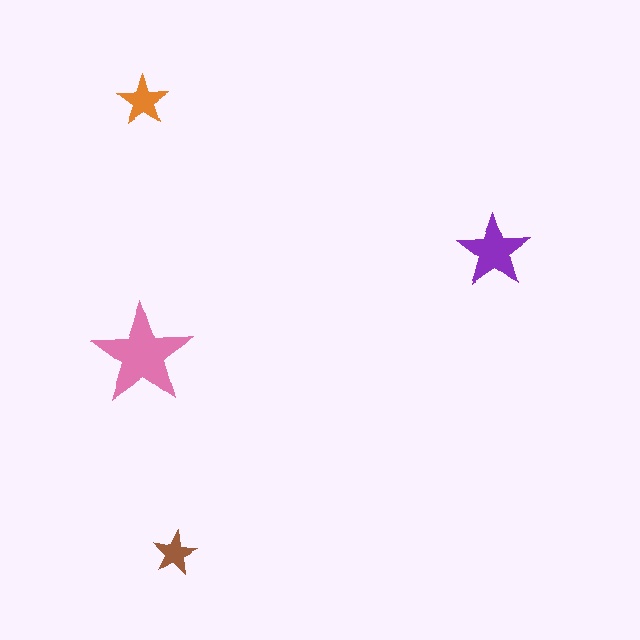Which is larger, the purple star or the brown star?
The purple one.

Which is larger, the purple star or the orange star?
The purple one.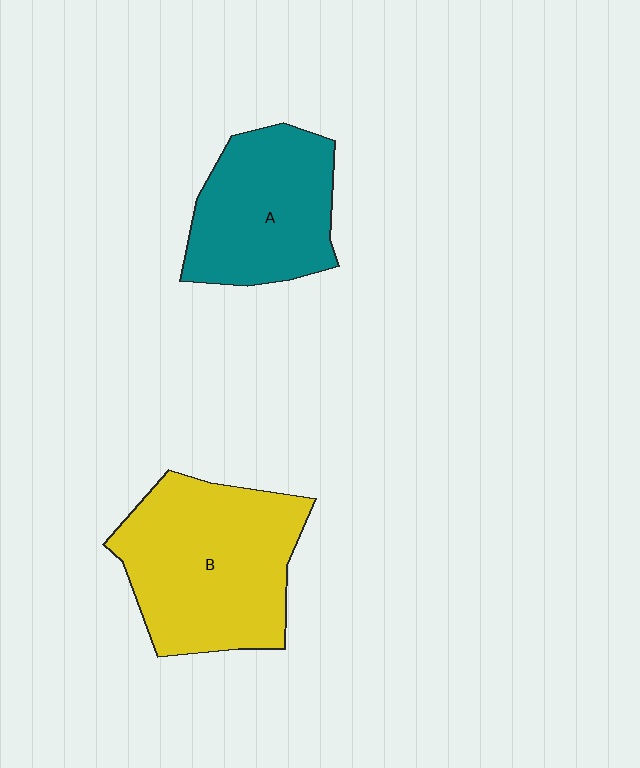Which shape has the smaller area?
Shape A (teal).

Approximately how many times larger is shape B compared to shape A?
Approximately 1.4 times.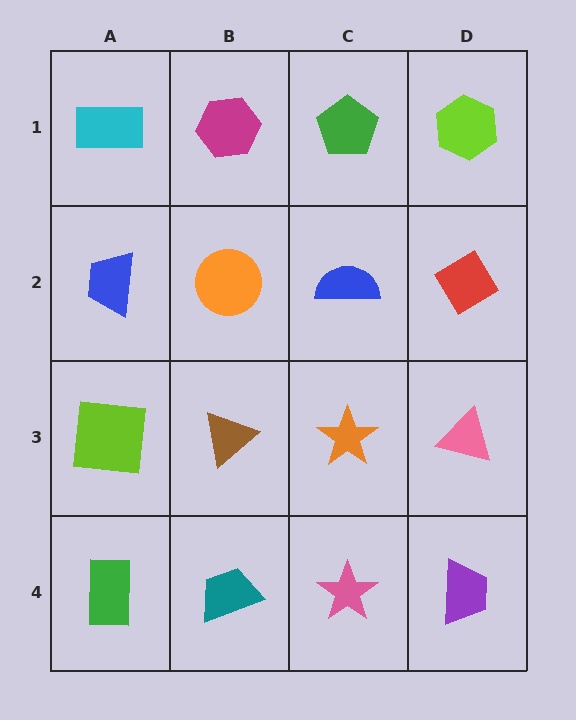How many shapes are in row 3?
4 shapes.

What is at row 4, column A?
A green rectangle.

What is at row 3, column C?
An orange star.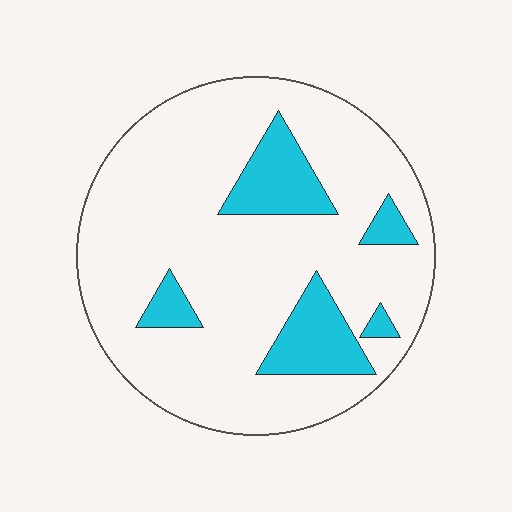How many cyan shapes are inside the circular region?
5.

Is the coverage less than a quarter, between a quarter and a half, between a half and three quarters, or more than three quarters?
Less than a quarter.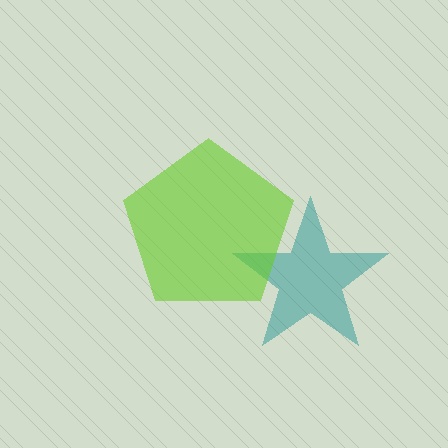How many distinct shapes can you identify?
There are 2 distinct shapes: a teal star, a lime pentagon.